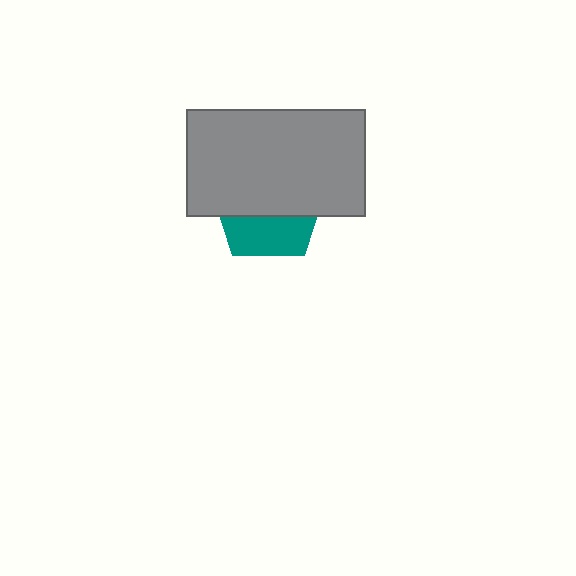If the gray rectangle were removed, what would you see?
You would see the complete teal pentagon.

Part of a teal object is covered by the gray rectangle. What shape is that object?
It is a pentagon.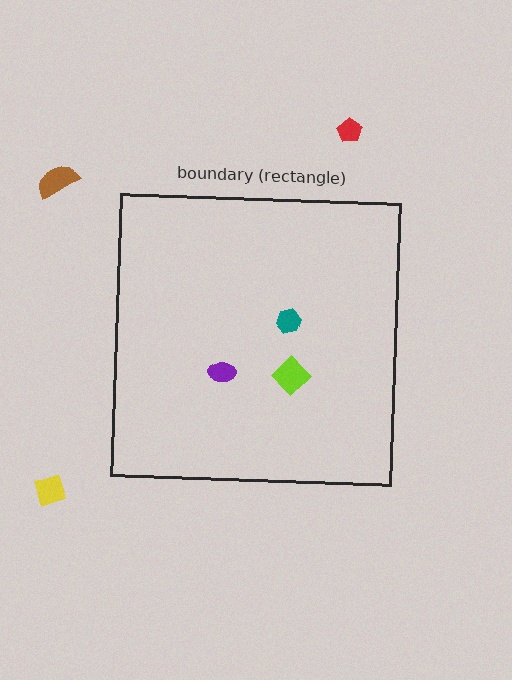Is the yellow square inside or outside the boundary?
Outside.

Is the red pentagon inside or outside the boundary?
Outside.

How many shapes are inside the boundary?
3 inside, 3 outside.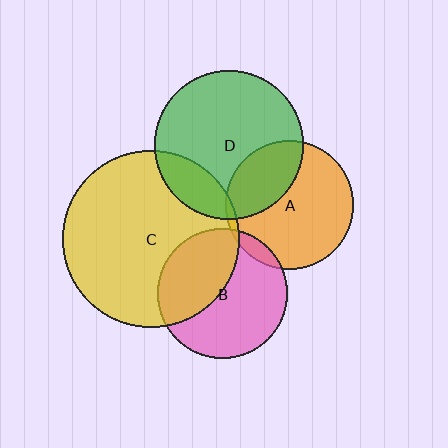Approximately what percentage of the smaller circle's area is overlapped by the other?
Approximately 30%.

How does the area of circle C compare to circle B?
Approximately 1.9 times.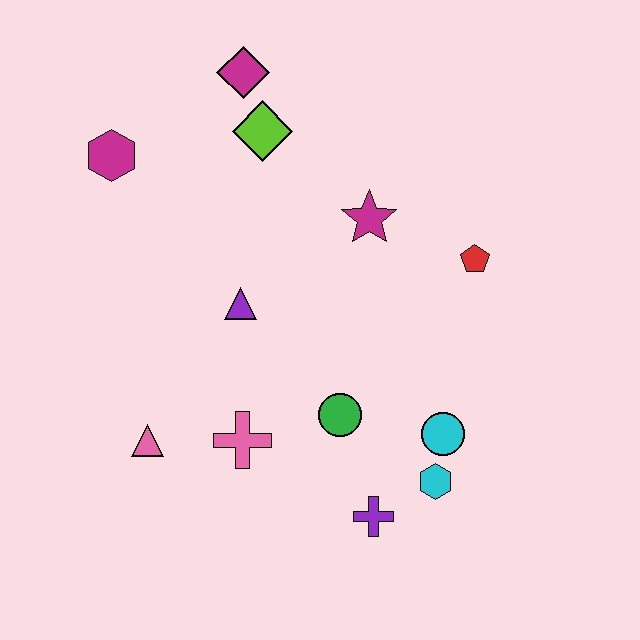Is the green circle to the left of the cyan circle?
Yes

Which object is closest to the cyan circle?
The cyan hexagon is closest to the cyan circle.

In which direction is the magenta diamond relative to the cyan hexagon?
The magenta diamond is above the cyan hexagon.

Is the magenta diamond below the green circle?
No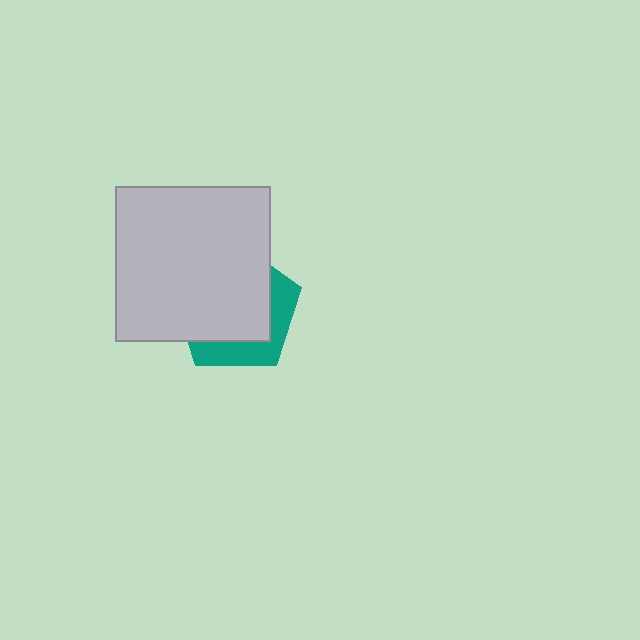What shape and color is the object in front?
The object in front is a light gray square.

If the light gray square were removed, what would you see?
You would see the complete teal pentagon.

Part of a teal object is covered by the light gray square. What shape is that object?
It is a pentagon.